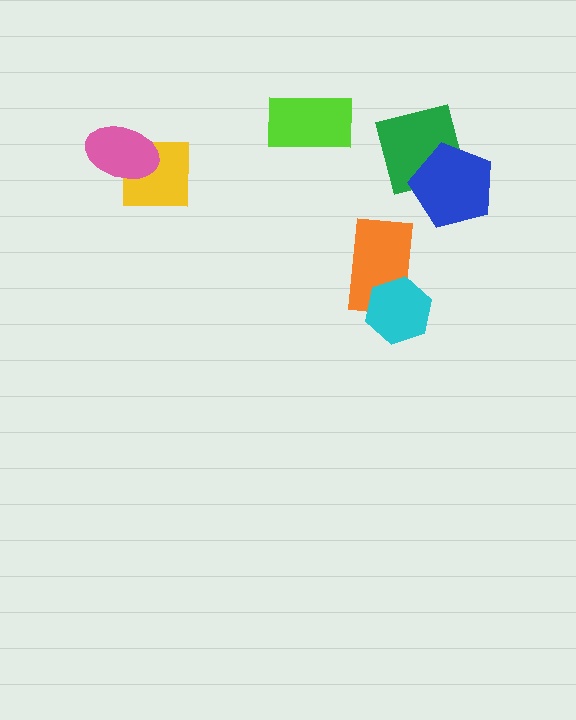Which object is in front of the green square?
The blue pentagon is in front of the green square.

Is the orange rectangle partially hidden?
Yes, it is partially covered by another shape.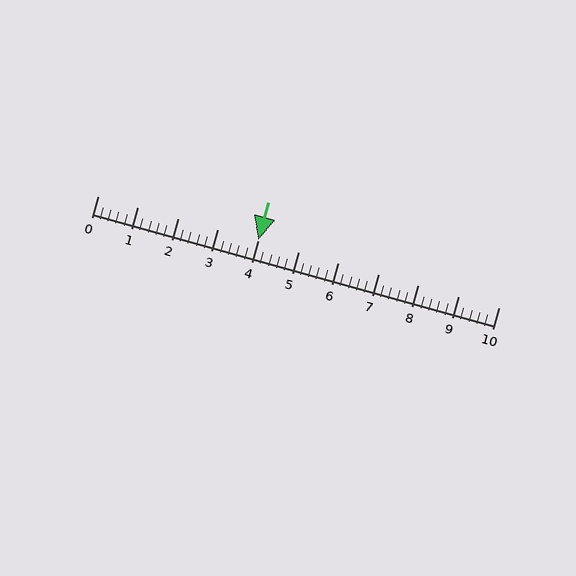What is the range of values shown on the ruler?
The ruler shows values from 0 to 10.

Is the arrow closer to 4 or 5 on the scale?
The arrow is closer to 4.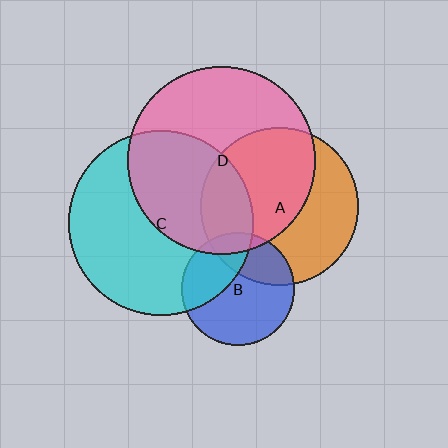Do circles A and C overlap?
Yes.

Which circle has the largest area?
Circle D (pink).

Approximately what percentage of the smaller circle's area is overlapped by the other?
Approximately 25%.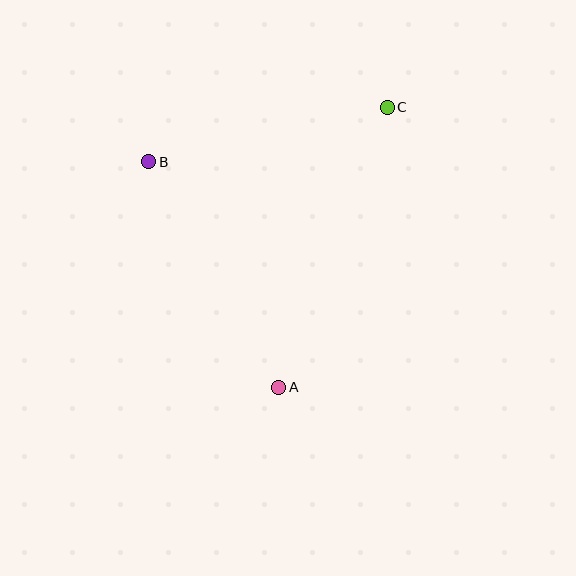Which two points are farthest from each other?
Points A and C are farthest from each other.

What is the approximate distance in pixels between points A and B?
The distance between A and B is approximately 260 pixels.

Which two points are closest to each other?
Points B and C are closest to each other.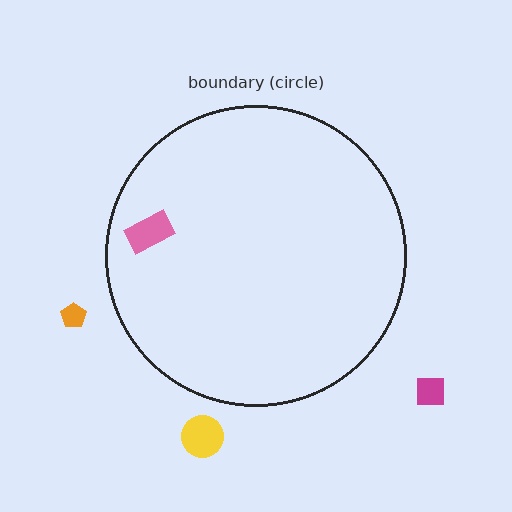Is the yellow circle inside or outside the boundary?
Outside.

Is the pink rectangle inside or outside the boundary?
Inside.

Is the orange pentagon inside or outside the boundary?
Outside.